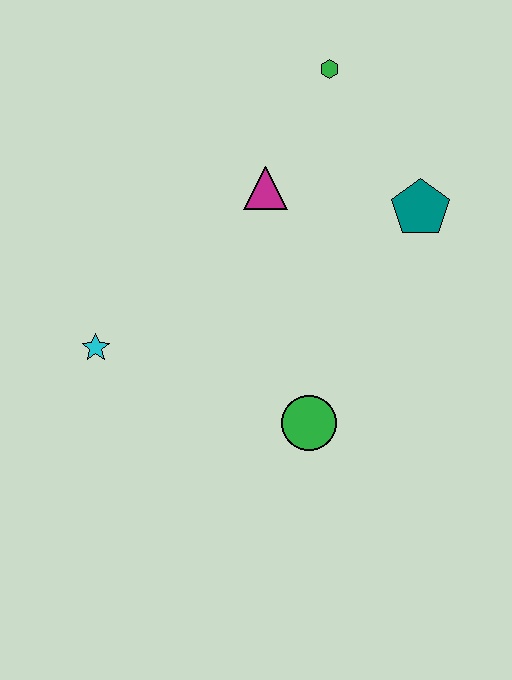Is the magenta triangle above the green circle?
Yes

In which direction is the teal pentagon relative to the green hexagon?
The teal pentagon is below the green hexagon.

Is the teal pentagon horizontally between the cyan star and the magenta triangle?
No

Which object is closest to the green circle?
The cyan star is closest to the green circle.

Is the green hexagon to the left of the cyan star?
No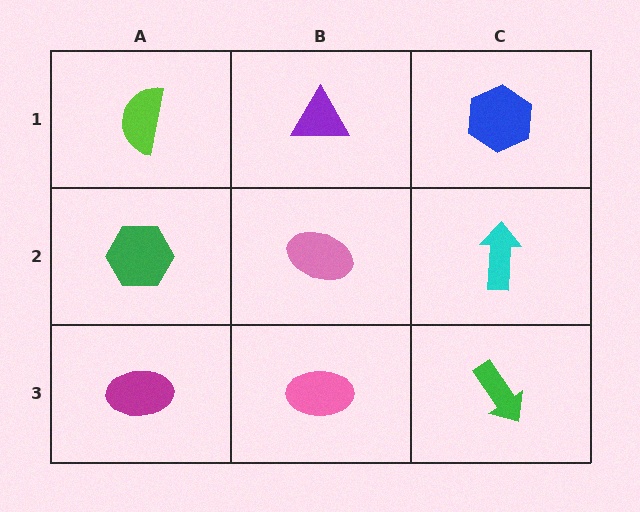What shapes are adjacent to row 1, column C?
A cyan arrow (row 2, column C), a purple triangle (row 1, column B).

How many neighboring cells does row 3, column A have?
2.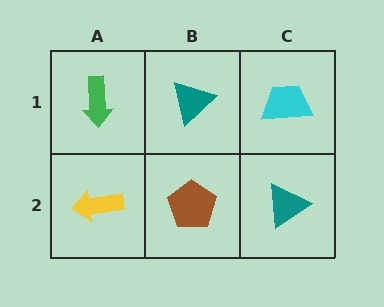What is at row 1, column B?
A teal triangle.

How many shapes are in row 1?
3 shapes.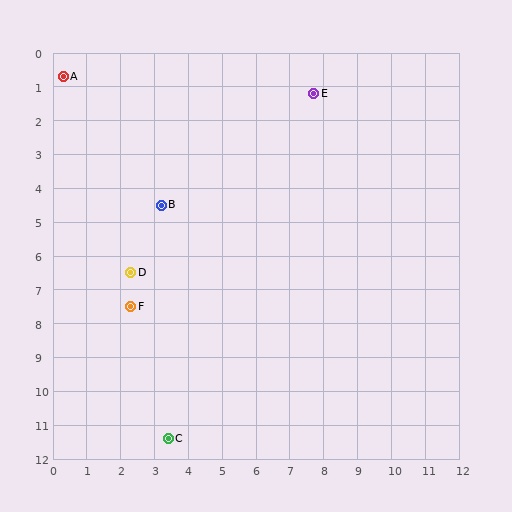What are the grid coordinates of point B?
Point B is at approximately (3.2, 4.5).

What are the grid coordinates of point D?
Point D is at approximately (2.3, 6.5).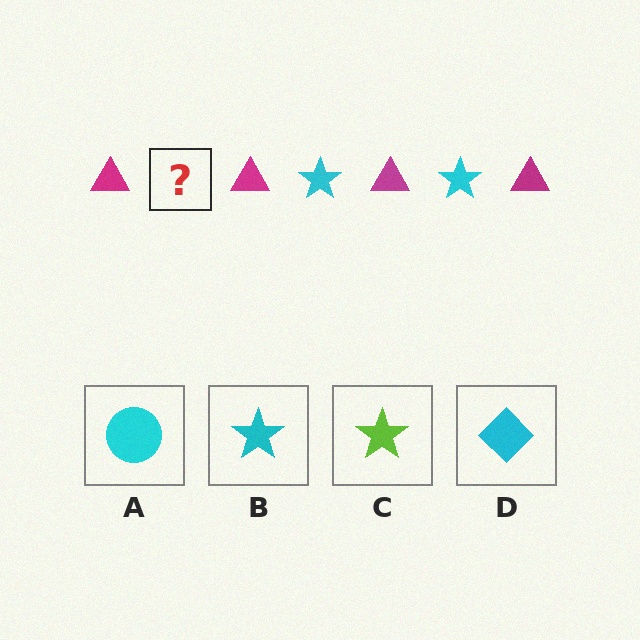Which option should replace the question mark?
Option B.